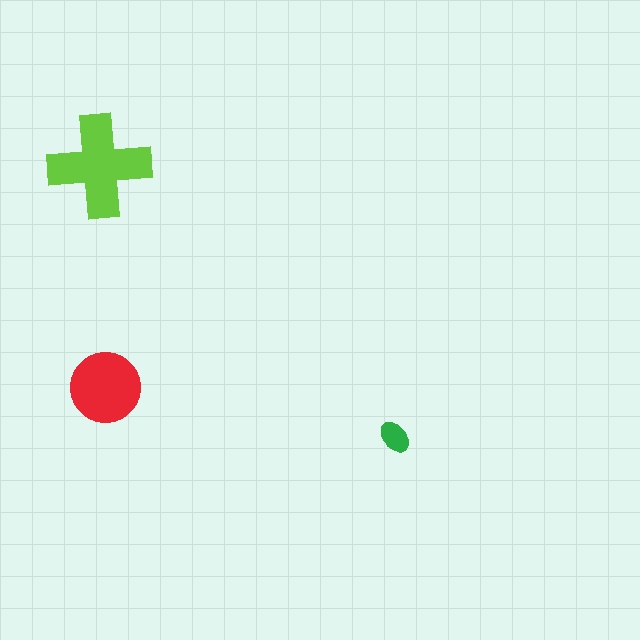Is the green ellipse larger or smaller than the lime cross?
Smaller.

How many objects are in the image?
There are 3 objects in the image.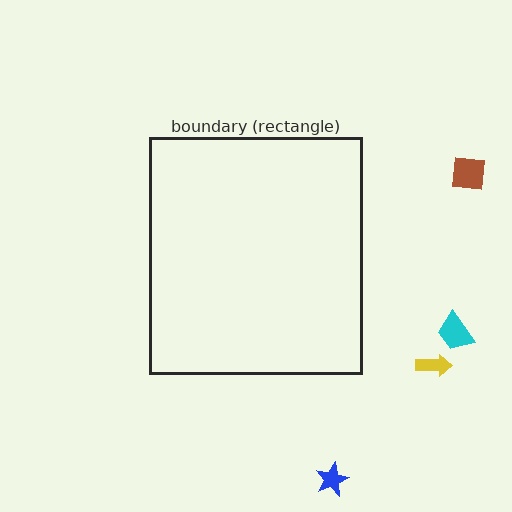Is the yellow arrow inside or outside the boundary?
Outside.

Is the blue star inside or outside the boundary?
Outside.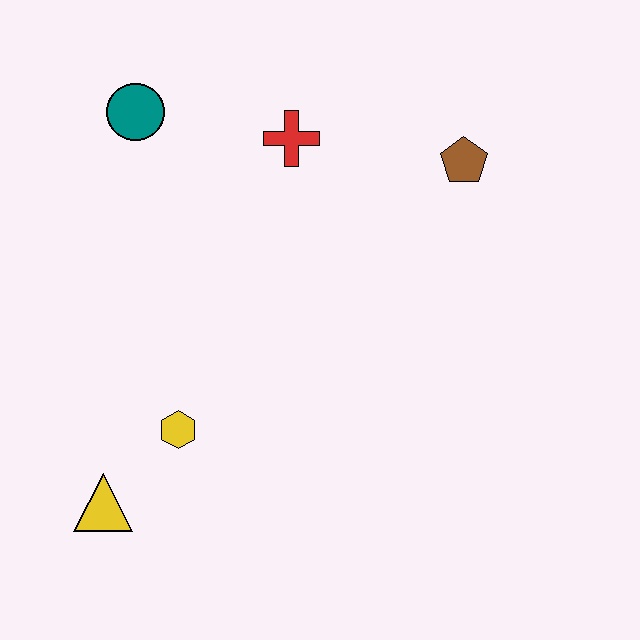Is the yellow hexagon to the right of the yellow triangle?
Yes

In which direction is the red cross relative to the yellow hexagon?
The red cross is above the yellow hexagon.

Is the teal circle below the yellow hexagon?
No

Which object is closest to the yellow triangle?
The yellow hexagon is closest to the yellow triangle.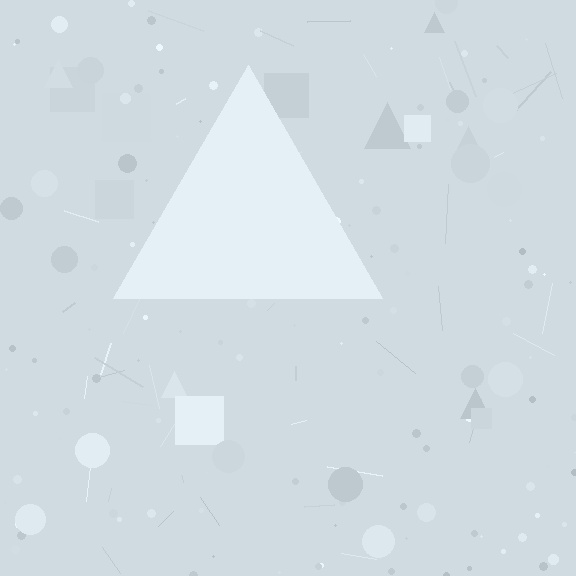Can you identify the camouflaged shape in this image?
The camouflaged shape is a triangle.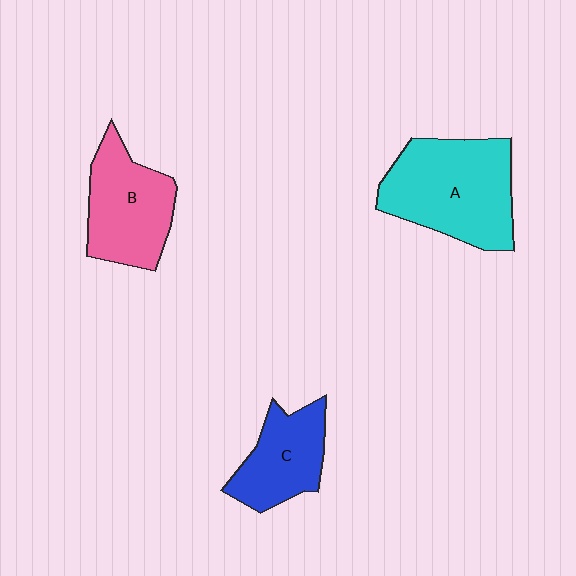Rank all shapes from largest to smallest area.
From largest to smallest: A (cyan), B (pink), C (blue).